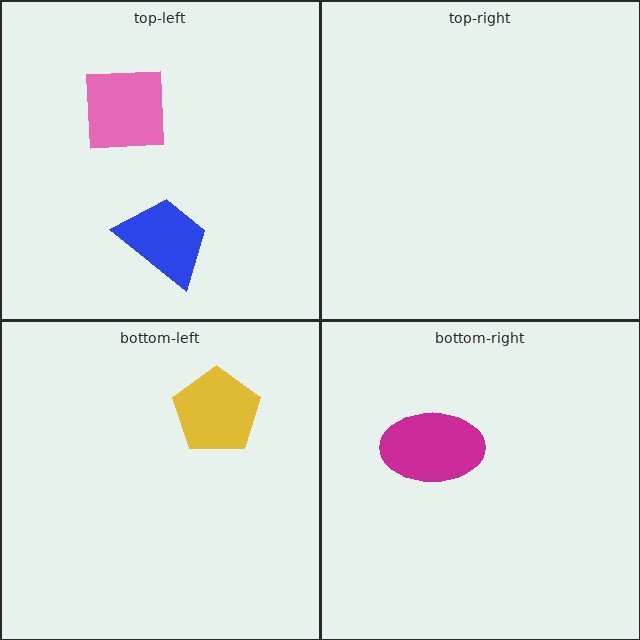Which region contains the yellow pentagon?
The bottom-left region.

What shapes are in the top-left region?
The blue trapezoid, the pink square.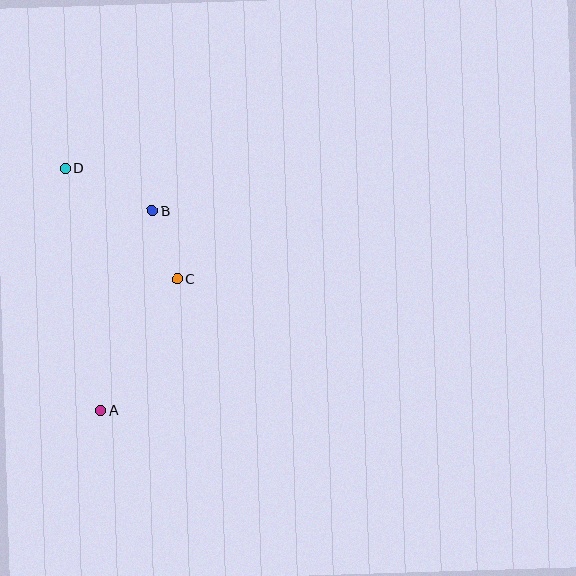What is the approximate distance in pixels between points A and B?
The distance between A and B is approximately 206 pixels.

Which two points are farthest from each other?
Points A and D are farthest from each other.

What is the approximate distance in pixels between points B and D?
The distance between B and D is approximately 96 pixels.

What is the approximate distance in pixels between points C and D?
The distance between C and D is approximately 157 pixels.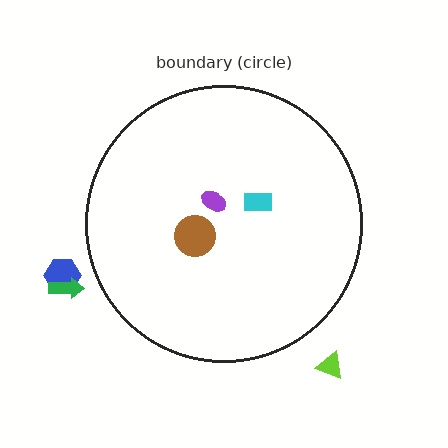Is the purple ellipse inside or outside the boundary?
Inside.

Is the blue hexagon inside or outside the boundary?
Outside.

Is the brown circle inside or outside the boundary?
Inside.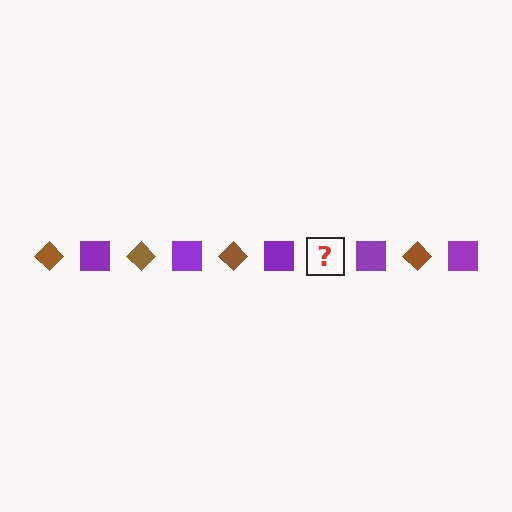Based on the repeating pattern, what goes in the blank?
The blank should be a brown diamond.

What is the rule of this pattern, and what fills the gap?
The rule is that the pattern alternates between brown diamond and purple square. The gap should be filled with a brown diamond.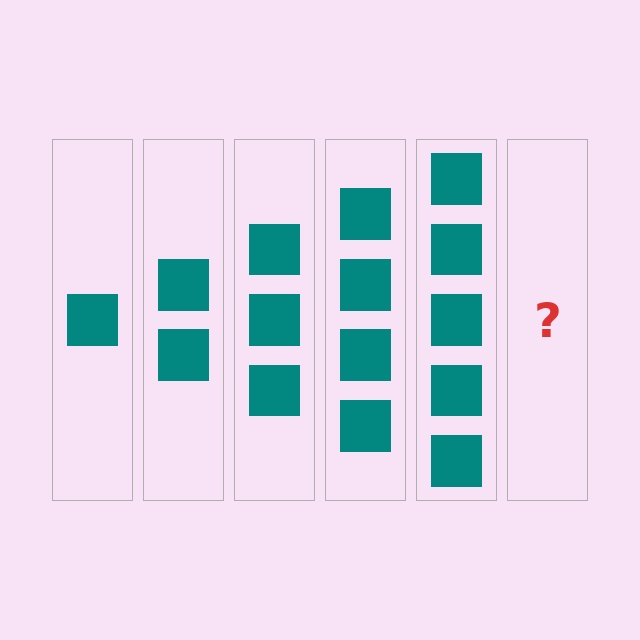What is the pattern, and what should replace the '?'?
The pattern is that each step adds one more square. The '?' should be 6 squares.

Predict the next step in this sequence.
The next step is 6 squares.